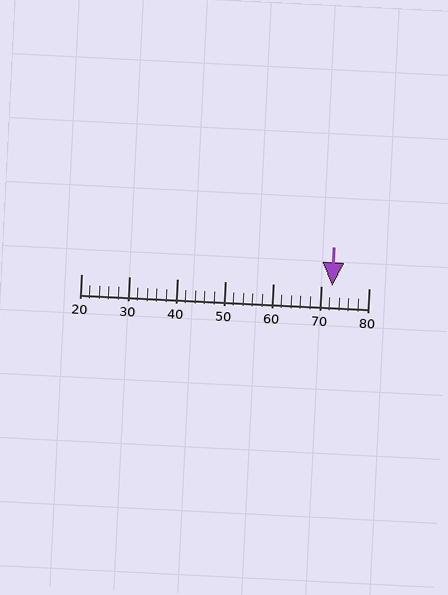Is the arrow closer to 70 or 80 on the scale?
The arrow is closer to 70.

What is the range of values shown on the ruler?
The ruler shows values from 20 to 80.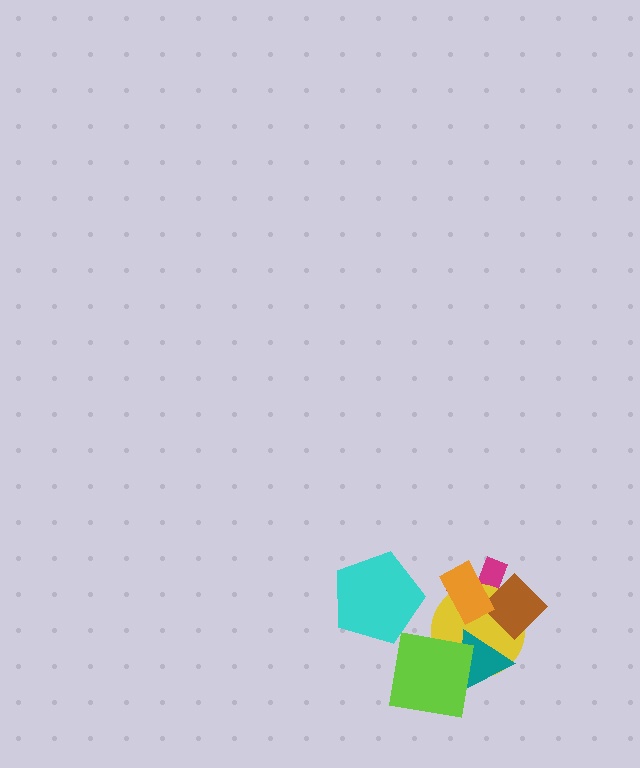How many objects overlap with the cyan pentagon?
0 objects overlap with the cyan pentagon.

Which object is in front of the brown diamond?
The orange rectangle is in front of the brown diamond.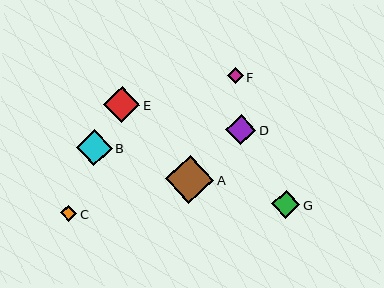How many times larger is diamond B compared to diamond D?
Diamond B is approximately 1.2 times the size of diamond D.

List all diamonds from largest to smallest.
From largest to smallest: A, E, B, D, G, C, F.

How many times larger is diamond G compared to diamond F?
Diamond G is approximately 1.7 times the size of diamond F.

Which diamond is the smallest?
Diamond F is the smallest with a size of approximately 16 pixels.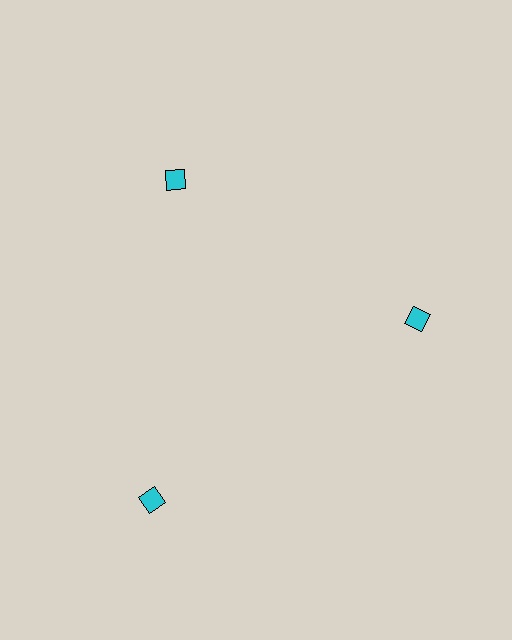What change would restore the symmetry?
The symmetry would be restored by moving it inward, back onto the ring so that all 3 diamonds sit at equal angles and equal distance from the center.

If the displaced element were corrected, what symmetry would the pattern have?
It would have 3-fold rotational symmetry — the pattern would map onto itself every 120 degrees.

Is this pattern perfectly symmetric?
No. The 3 cyan diamonds are arranged in a ring, but one element near the 7 o'clock position is pushed outward from the center, breaking the 3-fold rotational symmetry.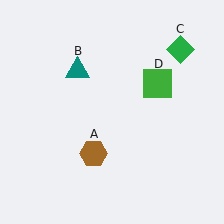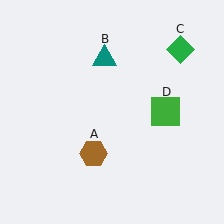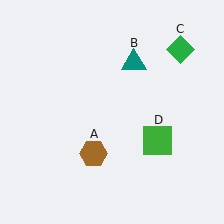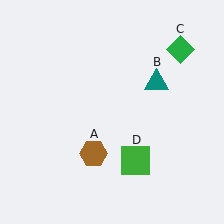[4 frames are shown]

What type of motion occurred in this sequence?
The teal triangle (object B), green square (object D) rotated clockwise around the center of the scene.